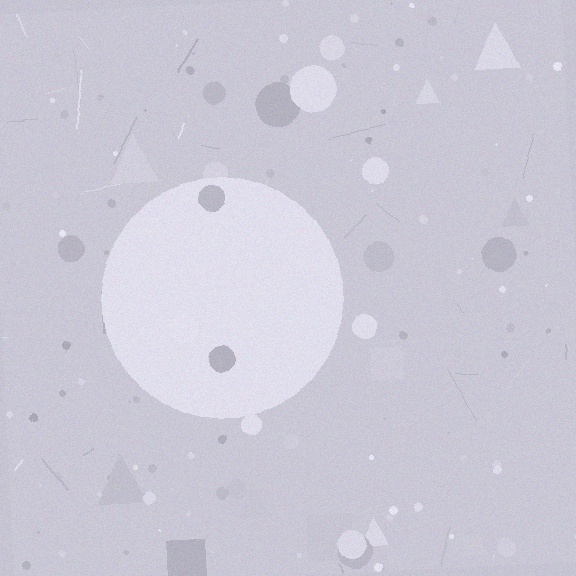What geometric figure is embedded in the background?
A circle is embedded in the background.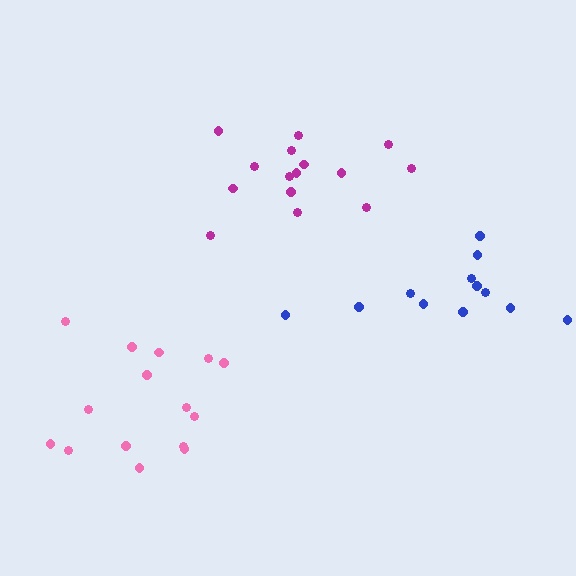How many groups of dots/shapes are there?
There are 3 groups.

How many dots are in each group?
Group 1: 15 dots, Group 2: 15 dots, Group 3: 12 dots (42 total).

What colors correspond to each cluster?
The clusters are colored: magenta, pink, blue.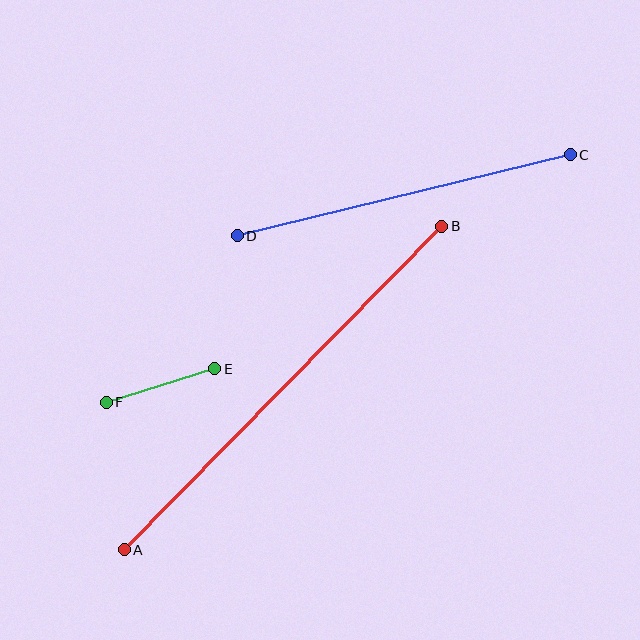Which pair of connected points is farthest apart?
Points A and B are farthest apart.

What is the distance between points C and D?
The distance is approximately 343 pixels.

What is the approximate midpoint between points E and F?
The midpoint is at approximately (161, 385) pixels.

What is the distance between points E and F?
The distance is approximately 114 pixels.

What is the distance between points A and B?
The distance is approximately 453 pixels.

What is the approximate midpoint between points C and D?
The midpoint is at approximately (404, 195) pixels.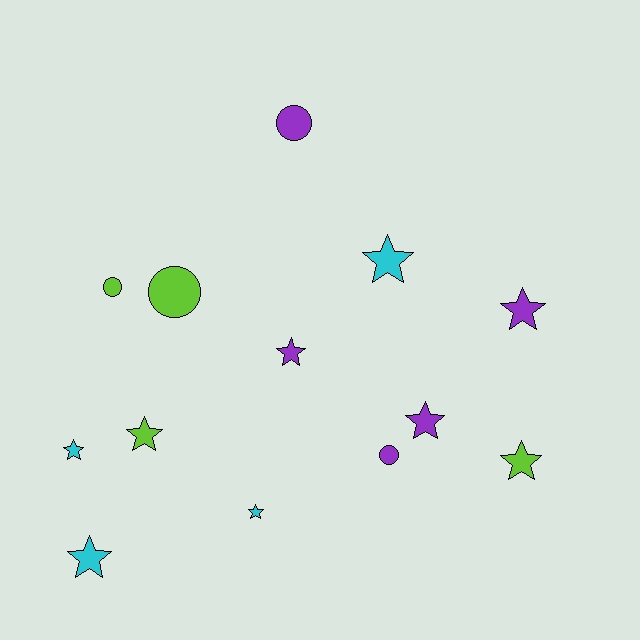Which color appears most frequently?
Purple, with 5 objects.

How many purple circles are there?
There are 2 purple circles.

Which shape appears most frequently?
Star, with 9 objects.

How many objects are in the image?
There are 13 objects.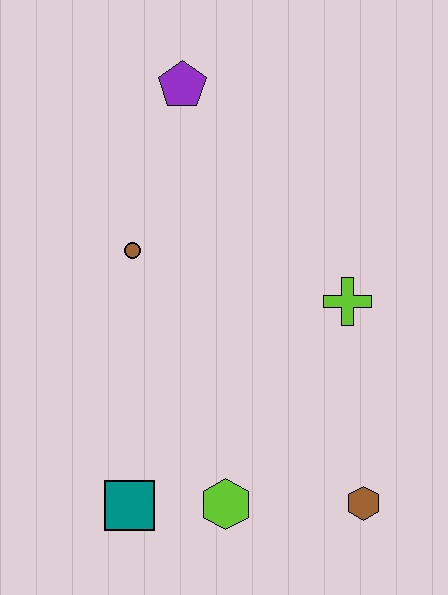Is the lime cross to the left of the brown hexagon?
Yes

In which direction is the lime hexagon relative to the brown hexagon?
The lime hexagon is to the left of the brown hexagon.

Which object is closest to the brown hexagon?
The lime hexagon is closest to the brown hexagon.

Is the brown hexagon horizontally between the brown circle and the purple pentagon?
No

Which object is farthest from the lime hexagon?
The purple pentagon is farthest from the lime hexagon.